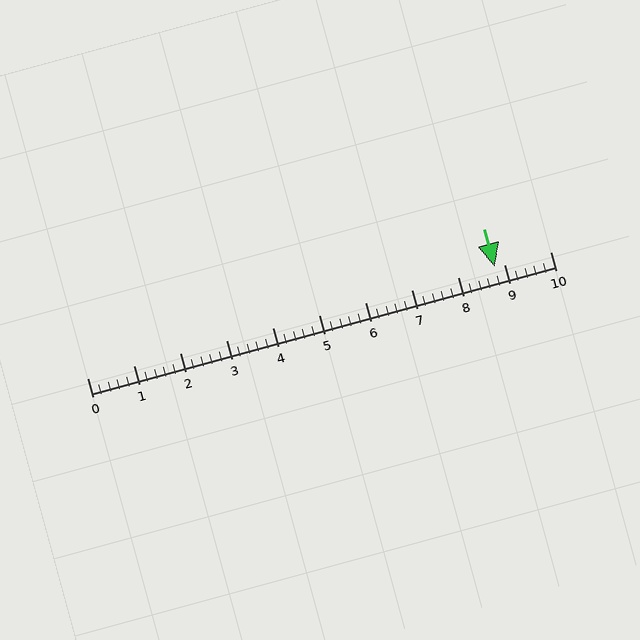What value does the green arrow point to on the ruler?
The green arrow points to approximately 8.8.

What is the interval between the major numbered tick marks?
The major tick marks are spaced 1 units apart.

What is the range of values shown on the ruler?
The ruler shows values from 0 to 10.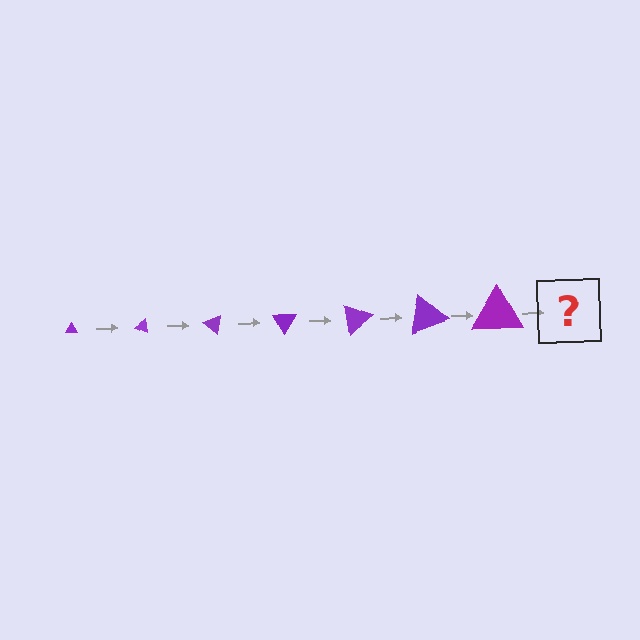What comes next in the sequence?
The next element should be a triangle, larger than the previous one and rotated 140 degrees from the start.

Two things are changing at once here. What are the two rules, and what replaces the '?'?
The two rules are that the triangle grows larger each step and it rotates 20 degrees each step. The '?' should be a triangle, larger than the previous one and rotated 140 degrees from the start.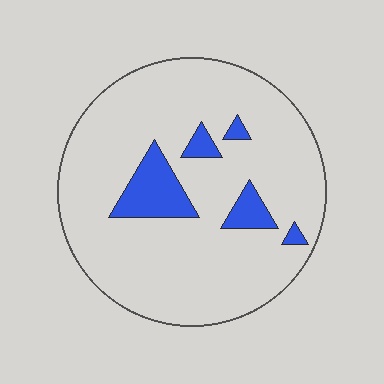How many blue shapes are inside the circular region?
5.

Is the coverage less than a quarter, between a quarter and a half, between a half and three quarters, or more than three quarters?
Less than a quarter.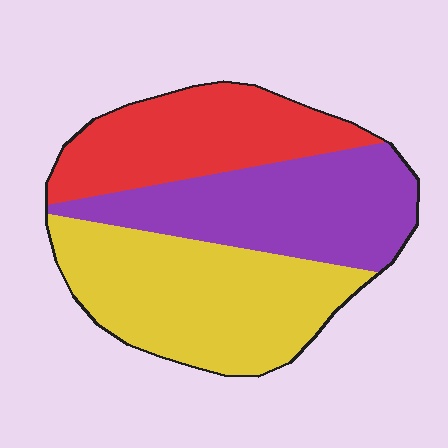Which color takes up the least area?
Red, at roughly 30%.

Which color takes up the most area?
Yellow, at roughly 40%.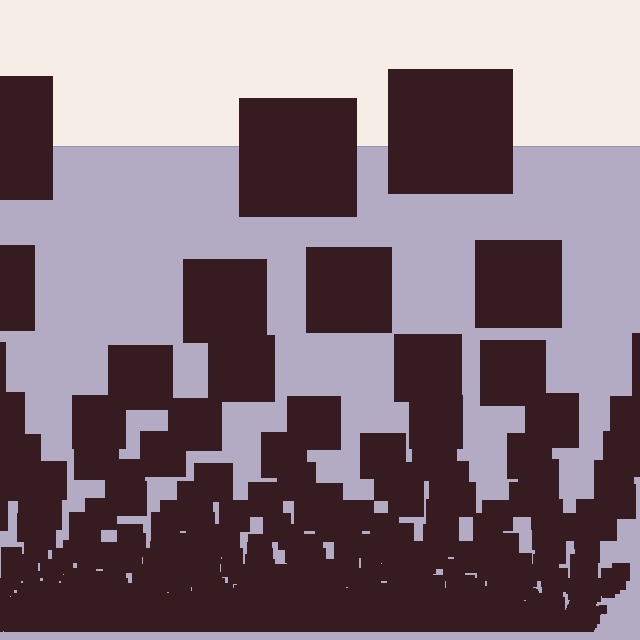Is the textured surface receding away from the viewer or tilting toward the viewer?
The surface appears to tilt toward the viewer. Texture elements get larger and sparser toward the top.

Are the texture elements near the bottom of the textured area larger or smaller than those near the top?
Smaller. The gradient is inverted — elements near the bottom are smaller and denser.